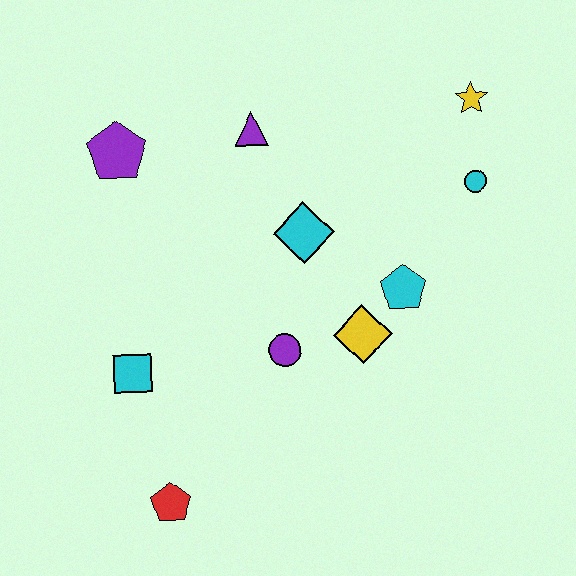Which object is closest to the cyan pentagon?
The yellow diamond is closest to the cyan pentagon.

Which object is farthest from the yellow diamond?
The purple pentagon is farthest from the yellow diamond.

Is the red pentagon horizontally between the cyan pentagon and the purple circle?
No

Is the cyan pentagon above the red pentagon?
Yes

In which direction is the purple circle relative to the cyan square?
The purple circle is to the right of the cyan square.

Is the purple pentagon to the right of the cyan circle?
No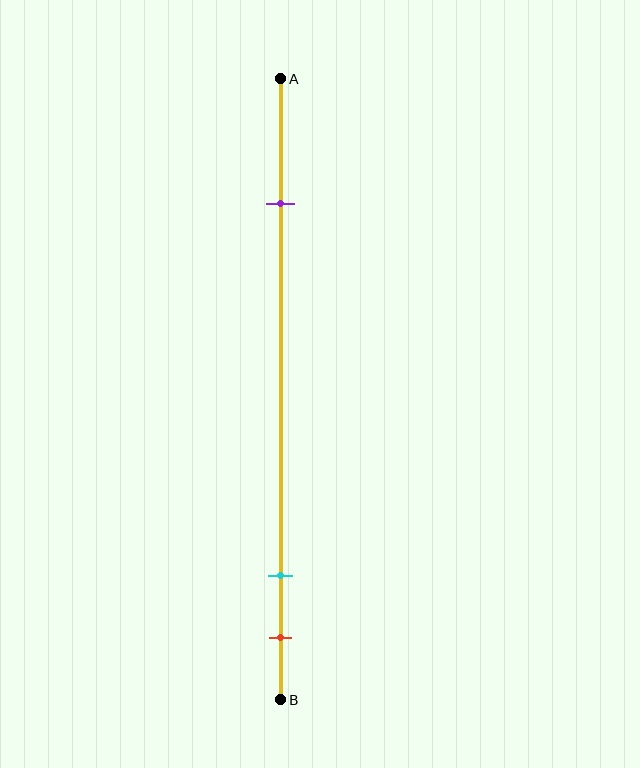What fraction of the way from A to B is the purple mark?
The purple mark is approximately 20% (0.2) of the way from A to B.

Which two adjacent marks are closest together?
The cyan and red marks are the closest adjacent pair.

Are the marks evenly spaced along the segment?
No, the marks are not evenly spaced.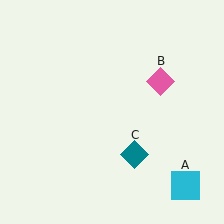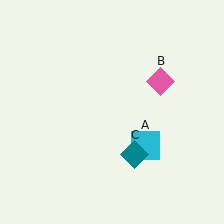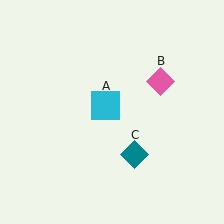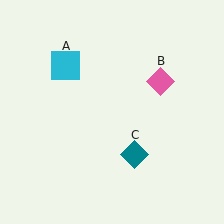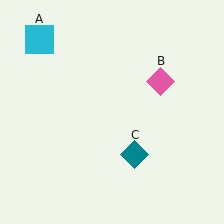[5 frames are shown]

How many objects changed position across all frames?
1 object changed position: cyan square (object A).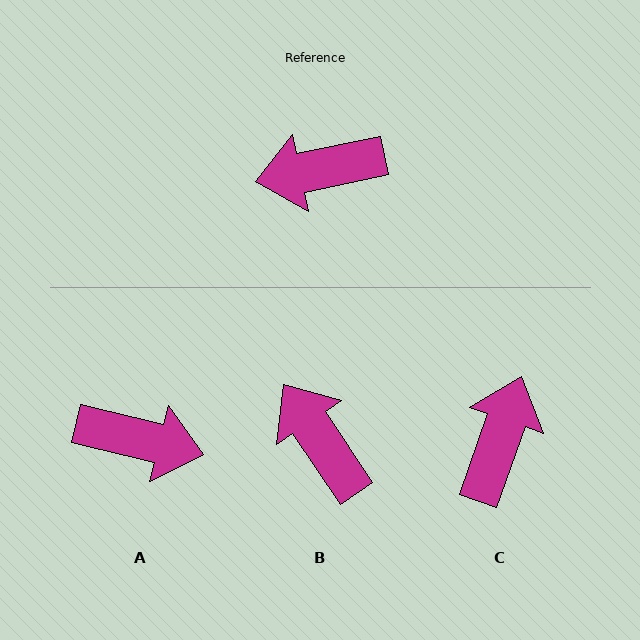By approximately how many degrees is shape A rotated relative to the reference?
Approximately 155 degrees counter-clockwise.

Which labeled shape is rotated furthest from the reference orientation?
A, about 155 degrees away.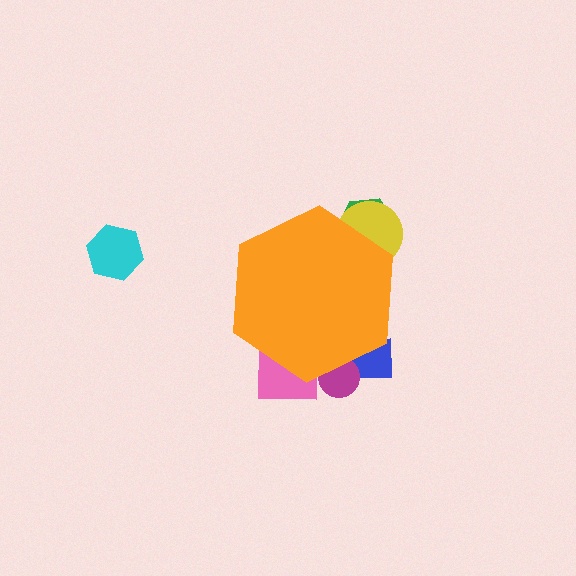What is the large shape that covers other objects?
An orange hexagon.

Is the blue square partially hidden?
Yes, the blue square is partially hidden behind the orange hexagon.